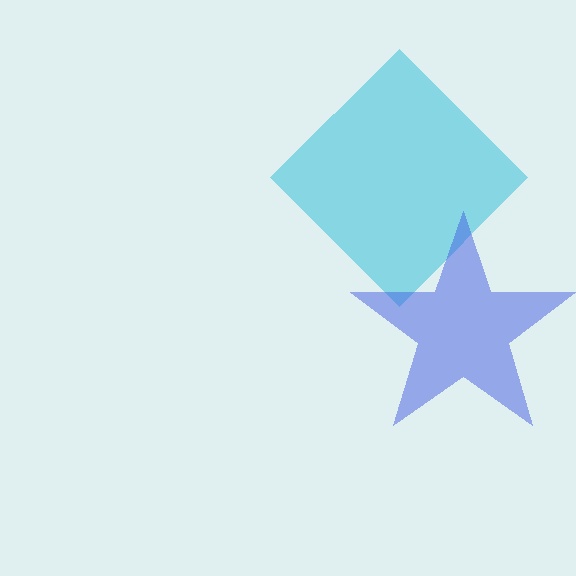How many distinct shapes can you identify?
There are 2 distinct shapes: a cyan diamond, a blue star.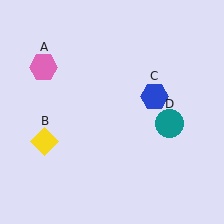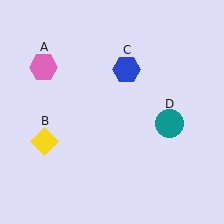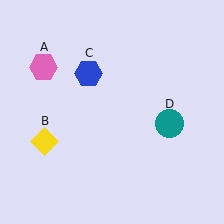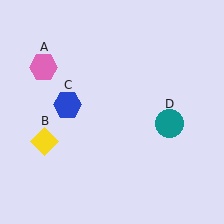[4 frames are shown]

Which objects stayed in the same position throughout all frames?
Pink hexagon (object A) and yellow diamond (object B) and teal circle (object D) remained stationary.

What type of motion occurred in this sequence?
The blue hexagon (object C) rotated counterclockwise around the center of the scene.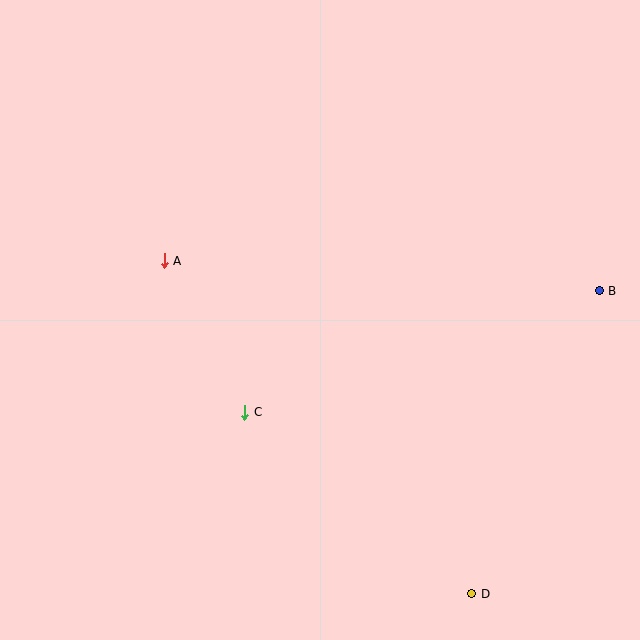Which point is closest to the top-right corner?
Point B is closest to the top-right corner.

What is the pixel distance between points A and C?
The distance between A and C is 172 pixels.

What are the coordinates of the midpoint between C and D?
The midpoint between C and D is at (358, 503).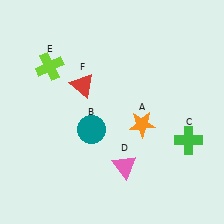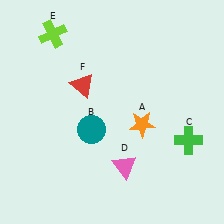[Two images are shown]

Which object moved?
The lime cross (E) moved up.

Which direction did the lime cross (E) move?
The lime cross (E) moved up.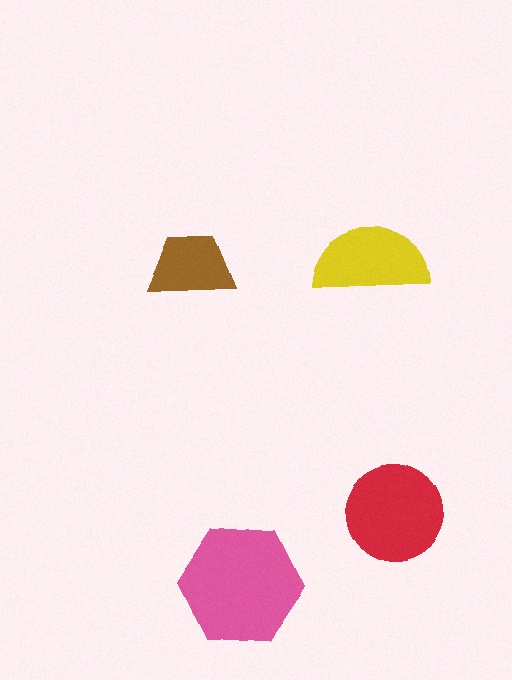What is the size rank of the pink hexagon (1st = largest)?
1st.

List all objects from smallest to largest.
The brown trapezoid, the yellow semicircle, the red circle, the pink hexagon.